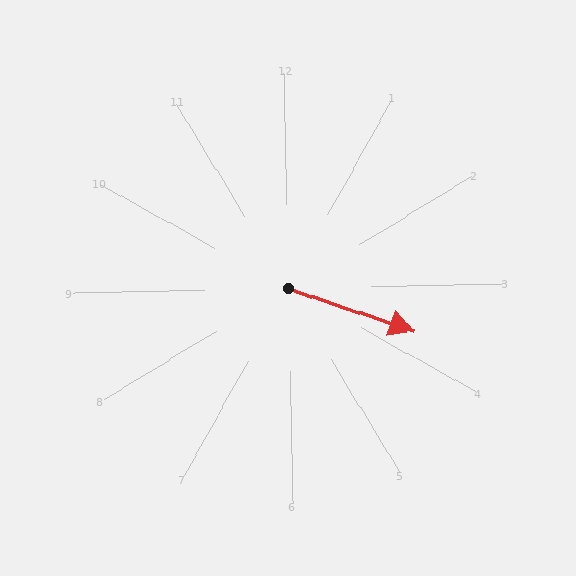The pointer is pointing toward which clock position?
Roughly 4 o'clock.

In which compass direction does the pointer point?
East.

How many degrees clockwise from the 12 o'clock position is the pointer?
Approximately 110 degrees.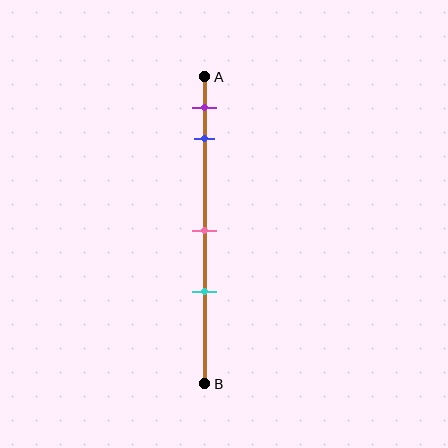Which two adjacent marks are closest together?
The purple and blue marks are the closest adjacent pair.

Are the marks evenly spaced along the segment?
No, the marks are not evenly spaced.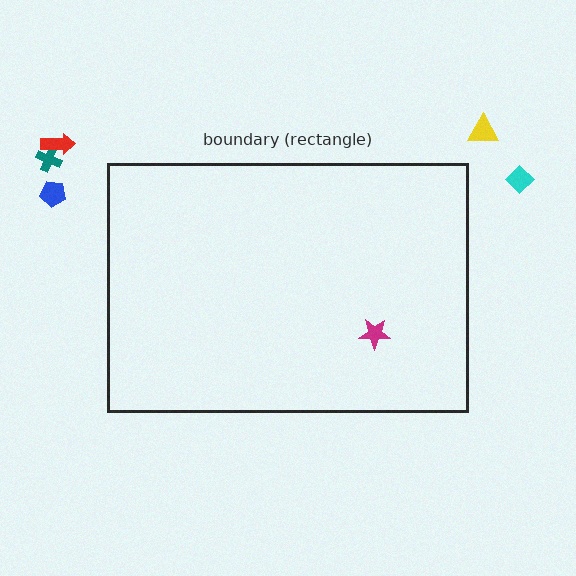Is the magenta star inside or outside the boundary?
Inside.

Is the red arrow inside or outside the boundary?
Outside.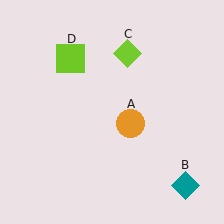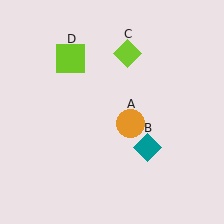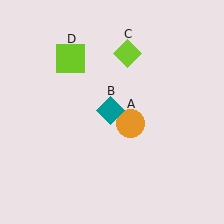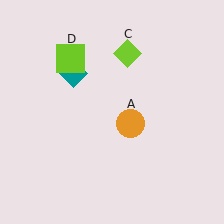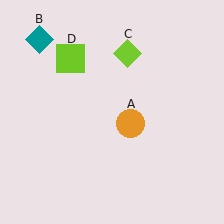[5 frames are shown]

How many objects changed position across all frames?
1 object changed position: teal diamond (object B).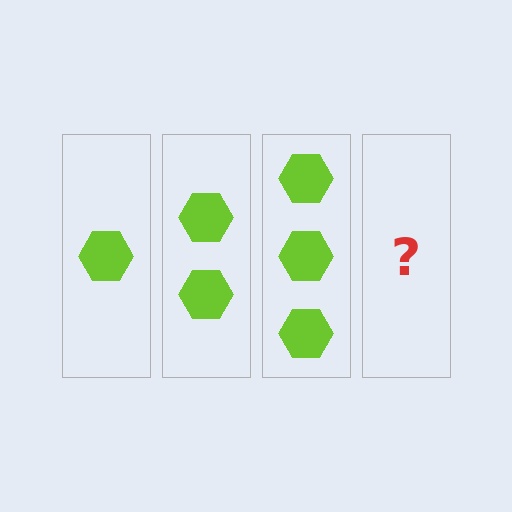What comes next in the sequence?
The next element should be 4 hexagons.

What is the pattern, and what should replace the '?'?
The pattern is that each step adds one more hexagon. The '?' should be 4 hexagons.